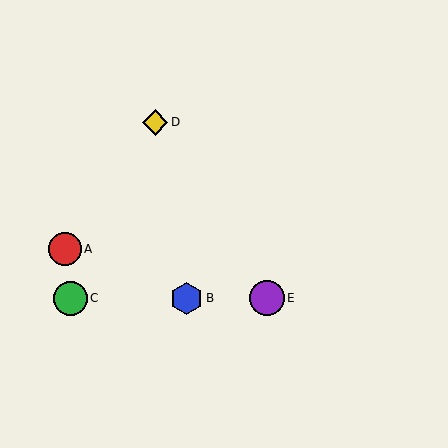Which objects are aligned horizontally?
Objects B, C, E are aligned horizontally.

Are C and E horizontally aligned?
Yes, both are at y≈298.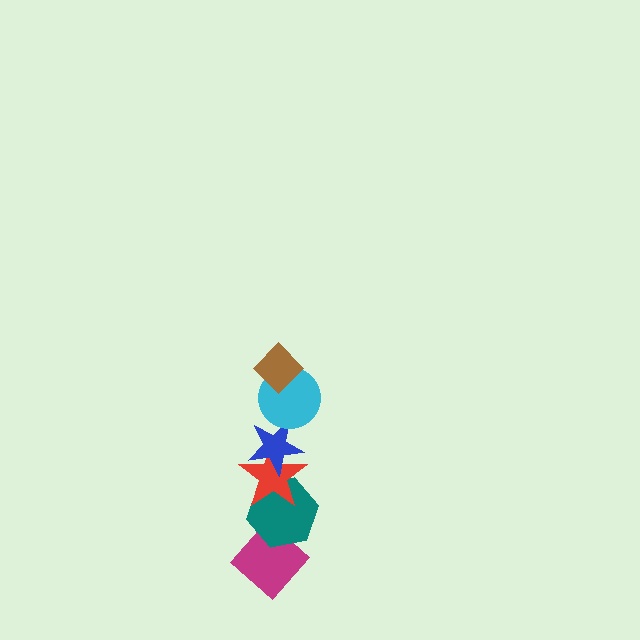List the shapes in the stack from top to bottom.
From top to bottom: the brown diamond, the cyan circle, the blue star, the red star, the teal hexagon, the magenta diamond.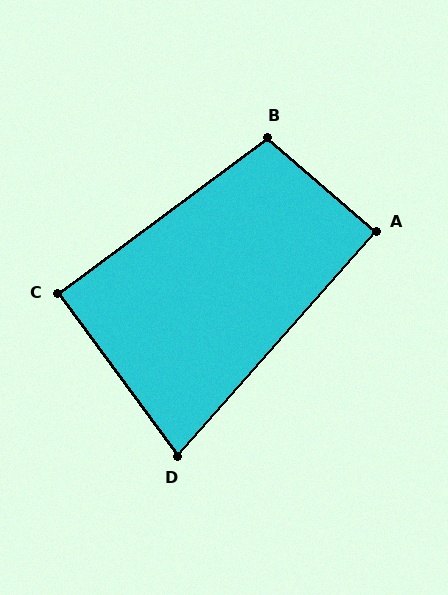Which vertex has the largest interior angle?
B, at approximately 102 degrees.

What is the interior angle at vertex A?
Approximately 89 degrees (approximately right).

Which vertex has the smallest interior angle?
D, at approximately 78 degrees.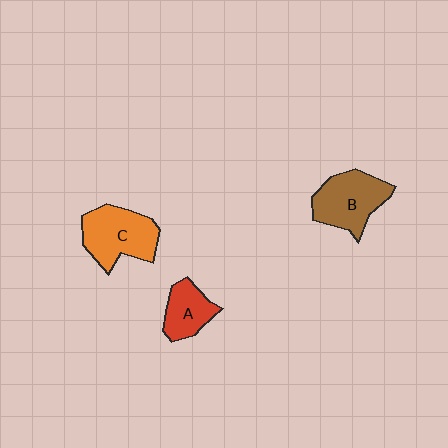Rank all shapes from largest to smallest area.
From largest to smallest: C (orange), B (brown), A (red).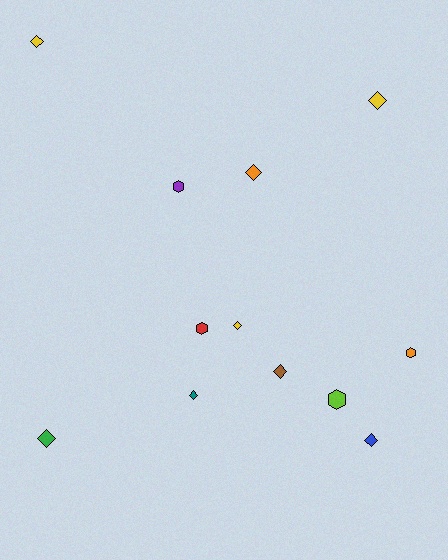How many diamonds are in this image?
There are 8 diamonds.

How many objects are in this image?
There are 12 objects.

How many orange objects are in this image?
There are 2 orange objects.